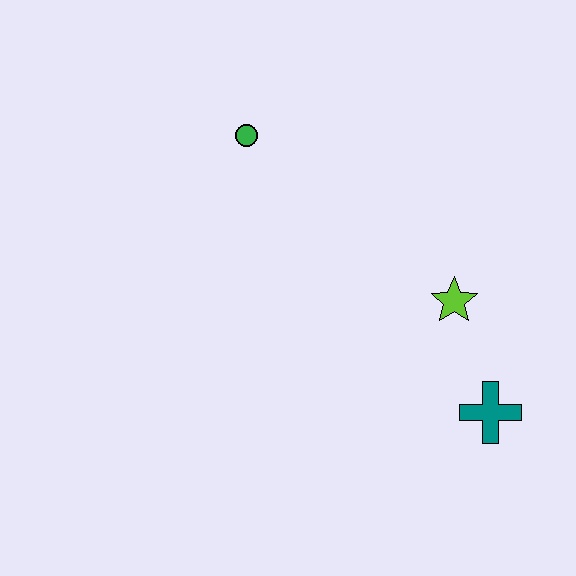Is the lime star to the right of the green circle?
Yes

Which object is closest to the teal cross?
The lime star is closest to the teal cross.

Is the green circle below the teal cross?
No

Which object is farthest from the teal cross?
The green circle is farthest from the teal cross.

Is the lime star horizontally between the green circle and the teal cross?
Yes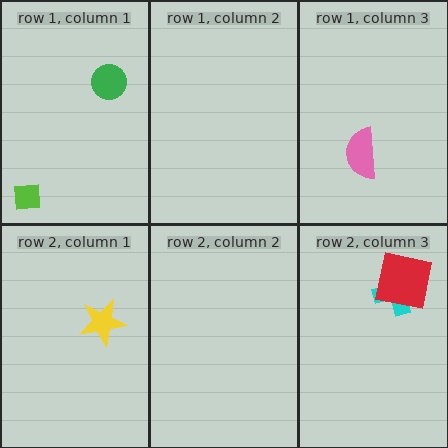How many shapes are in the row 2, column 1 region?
1.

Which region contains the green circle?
The row 1, column 1 region.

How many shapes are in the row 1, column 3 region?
1.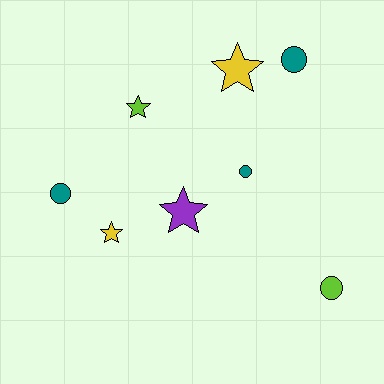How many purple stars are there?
There is 1 purple star.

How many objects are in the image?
There are 8 objects.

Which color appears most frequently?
Teal, with 3 objects.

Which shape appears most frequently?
Star, with 4 objects.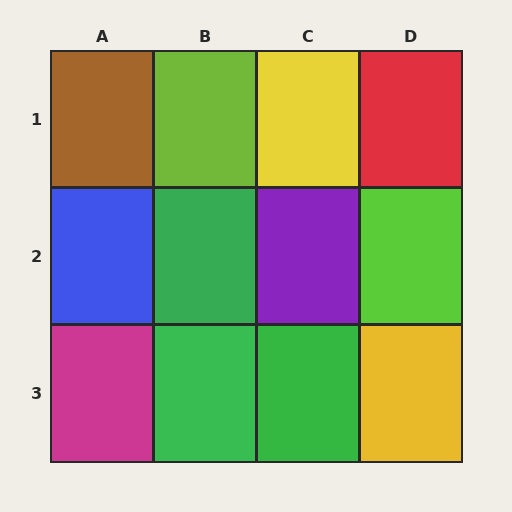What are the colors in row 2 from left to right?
Blue, green, purple, lime.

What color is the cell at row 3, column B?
Green.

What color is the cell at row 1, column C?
Yellow.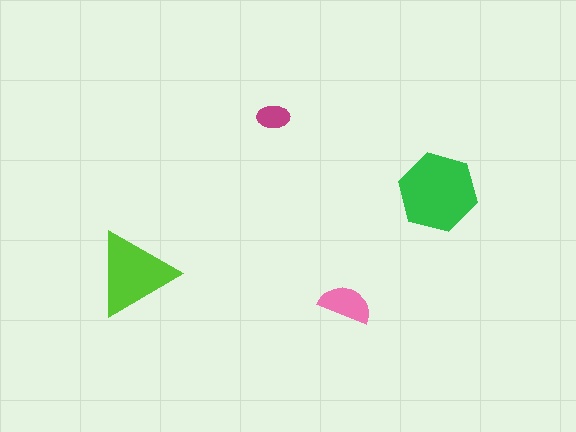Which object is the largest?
The green hexagon.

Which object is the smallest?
The magenta ellipse.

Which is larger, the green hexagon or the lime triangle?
The green hexagon.